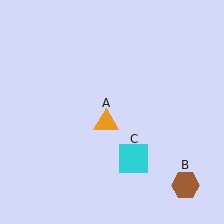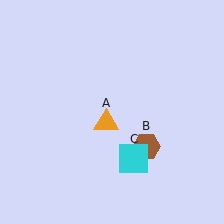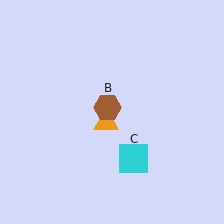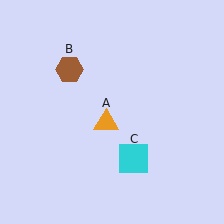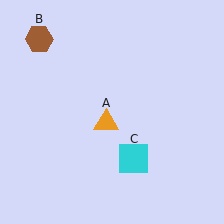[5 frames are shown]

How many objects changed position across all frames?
1 object changed position: brown hexagon (object B).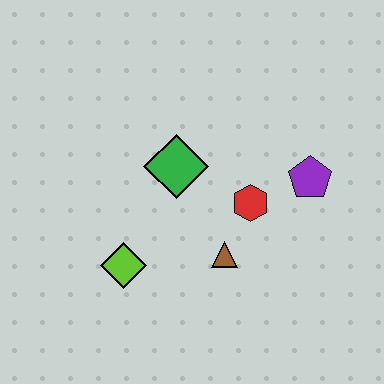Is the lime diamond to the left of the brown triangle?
Yes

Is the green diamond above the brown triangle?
Yes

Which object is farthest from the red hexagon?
The lime diamond is farthest from the red hexagon.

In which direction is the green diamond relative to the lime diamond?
The green diamond is above the lime diamond.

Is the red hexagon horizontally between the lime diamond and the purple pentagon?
Yes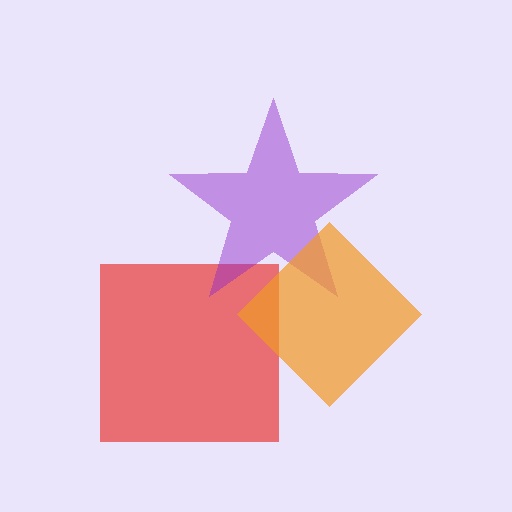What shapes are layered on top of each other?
The layered shapes are: a red square, a purple star, an orange diamond.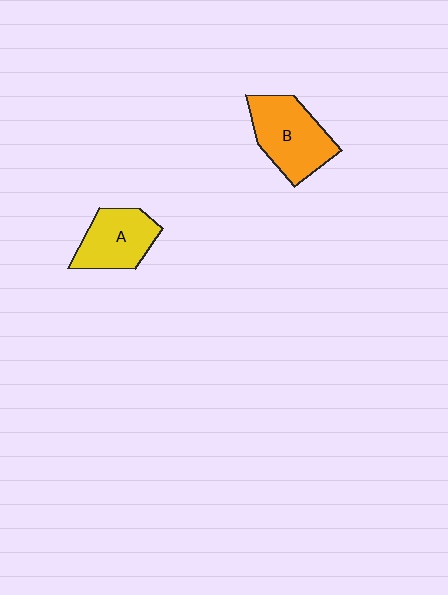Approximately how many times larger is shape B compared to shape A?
Approximately 1.3 times.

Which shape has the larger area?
Shape B (orange).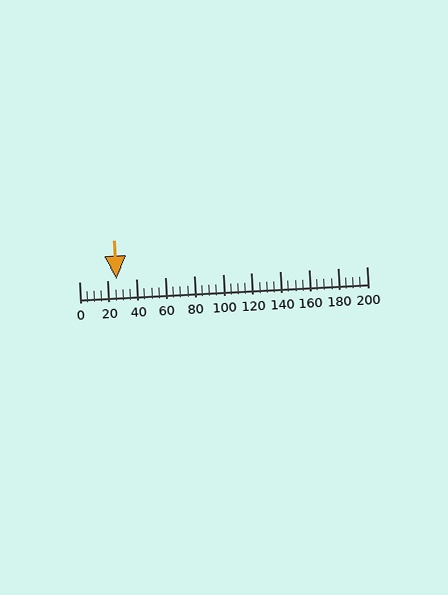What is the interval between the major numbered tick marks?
The major tick marks are spaced 20 units apart.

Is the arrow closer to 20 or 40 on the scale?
The arrow is closer to 20.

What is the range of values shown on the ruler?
The ruler shows values from 0 to 200.